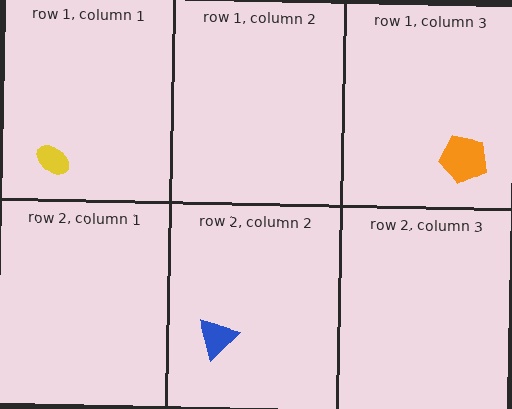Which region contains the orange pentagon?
The row 1, column 3 region.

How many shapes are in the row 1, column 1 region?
1.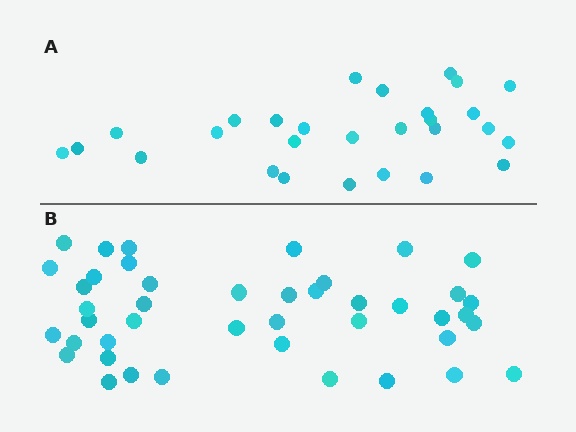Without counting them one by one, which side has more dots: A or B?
Region B (the bottom region) has more dots.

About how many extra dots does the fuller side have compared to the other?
Region B has approximately 15 more dots than region A.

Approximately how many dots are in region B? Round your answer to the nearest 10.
About 40 dots. (The exact count is 43, which rounds to 40.)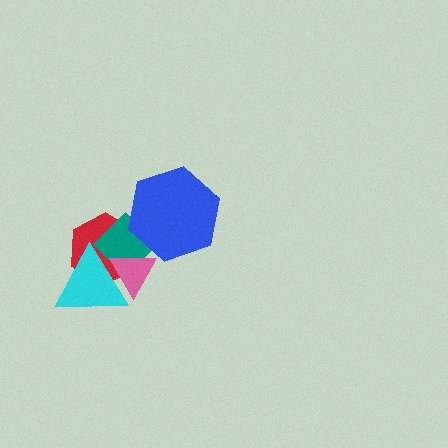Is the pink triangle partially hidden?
Yes, it is partially covered by another shape.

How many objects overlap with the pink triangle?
3 objects overlap with the pink triangle.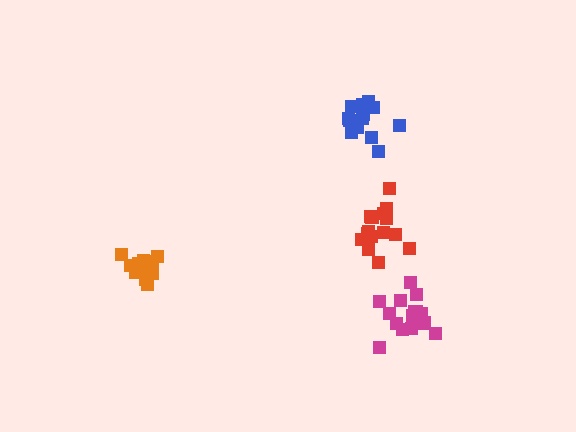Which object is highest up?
The blue cluster is topmost.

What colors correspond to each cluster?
The clusters are colored: red, blue, magenta, orange.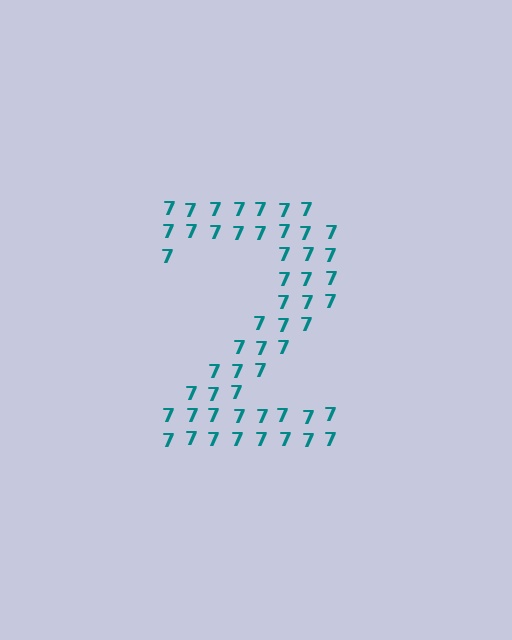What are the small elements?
The small elements are digit 7's.